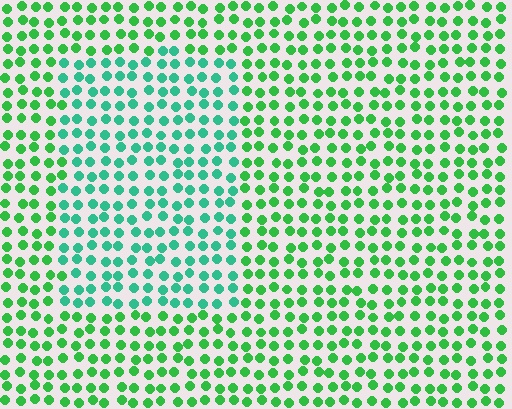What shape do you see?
I see a rectangle.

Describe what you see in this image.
The image is filled with small green elements in a uniform arrangement. A rectangle-shaped region is visible where the elements are tinted to a slightly different hue, forming a subtle color boundary.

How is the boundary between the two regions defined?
The boundary is defined purely by a slight shift in hue (about 33 degrees). Spacing, size, and orientation are identical on both sides.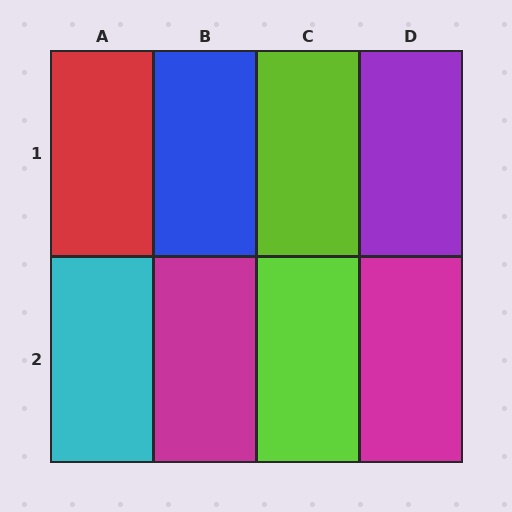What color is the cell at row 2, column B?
Magenta.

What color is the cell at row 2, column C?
Lime.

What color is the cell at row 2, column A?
Cyan.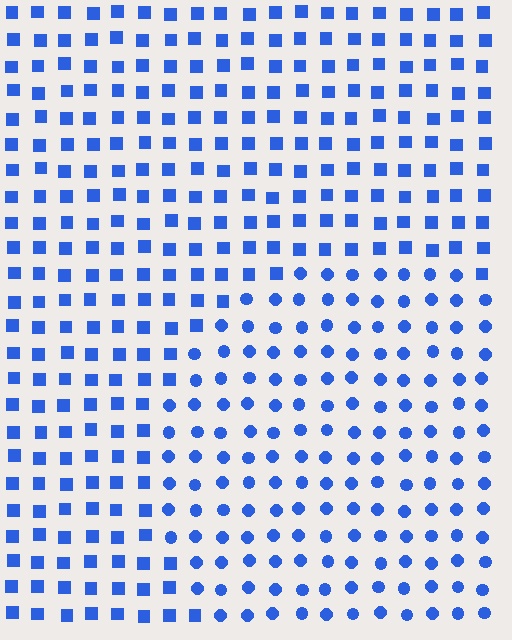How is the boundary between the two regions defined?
The boundary is defined by a change in element shape: circles inside vs. squares outside. All elements share the same color and spacing.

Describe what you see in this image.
The image is filled with small blue elements arranged in a uniform grid. A circle-shaped region contains circles, while the surrounding area contains squares. The boundary is defined purely by the change in element shape.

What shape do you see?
I see a circle.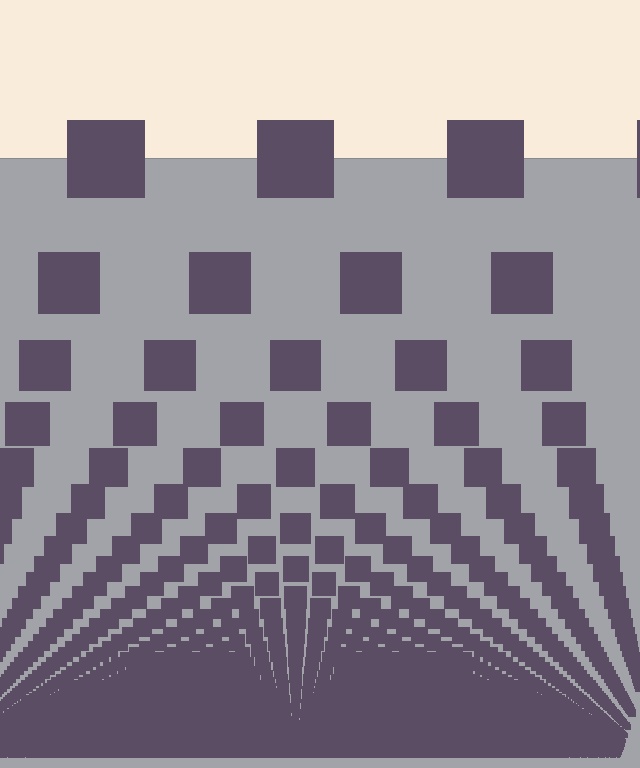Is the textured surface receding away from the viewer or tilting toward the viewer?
The surface appears to tilt toward the viewer. Texture elements get larger and sparser toward the top.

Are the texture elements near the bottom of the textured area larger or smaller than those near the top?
Smaller. The gradient is inverted — elements near the bottom are smaller and denser.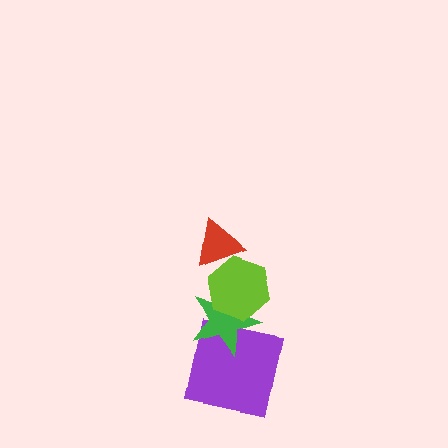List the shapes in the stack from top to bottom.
From top to bottom: the red triangle, the lime hexagon, the green star, the purple square.